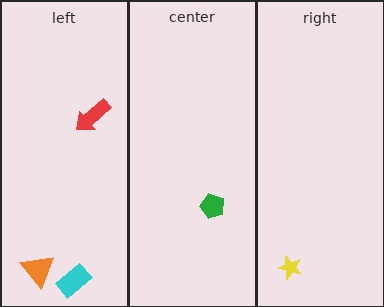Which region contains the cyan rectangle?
The left region.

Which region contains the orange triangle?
The left region.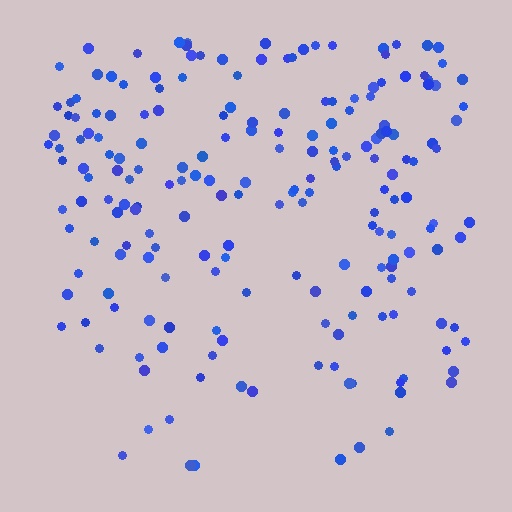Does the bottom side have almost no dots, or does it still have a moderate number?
Still a moderate number, just noticeably fewer than the top.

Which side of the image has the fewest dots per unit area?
The bottom.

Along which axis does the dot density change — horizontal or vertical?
Vertical.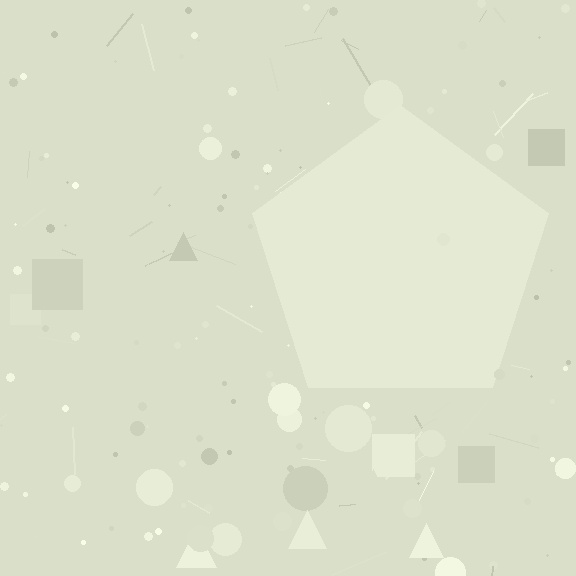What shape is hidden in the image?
A pentagon is hidden in the image.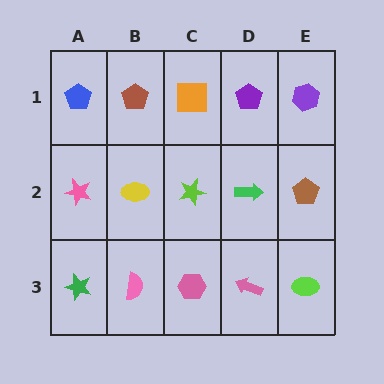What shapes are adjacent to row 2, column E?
A purple hexagon (row 1, column E), a lime ellipse (row 3, column E), a green arrow (row 2, column D).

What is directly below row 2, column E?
A lime ellipse.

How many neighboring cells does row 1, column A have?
2.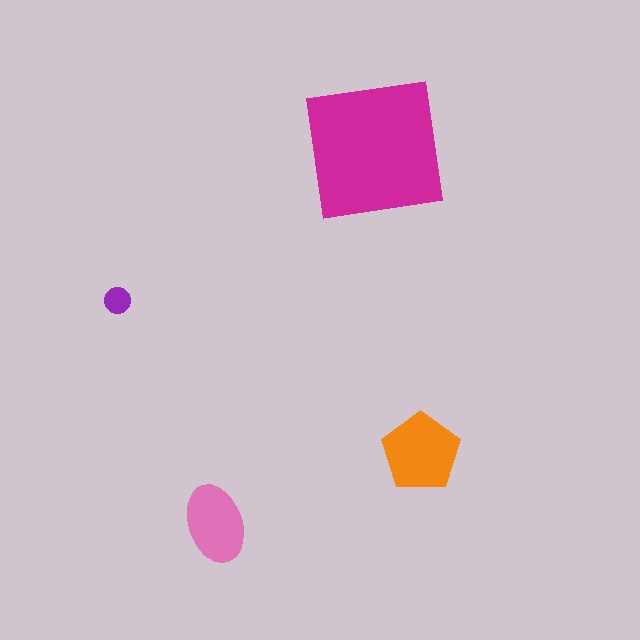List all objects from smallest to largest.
The purple circle, the pink ellipse, the orange pentagon, the magenta square.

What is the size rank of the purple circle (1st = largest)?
4th.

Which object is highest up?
The magenta square is topmost.